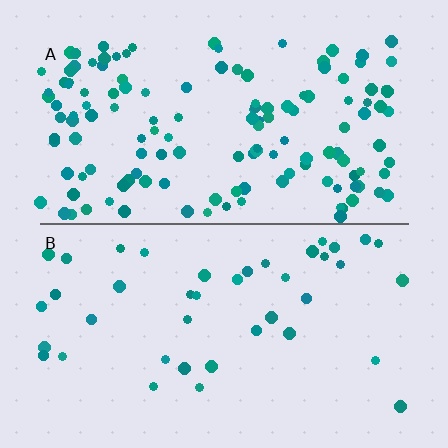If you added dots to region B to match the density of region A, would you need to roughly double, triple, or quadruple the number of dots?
Approximately triple.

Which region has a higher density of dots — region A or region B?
A (the top).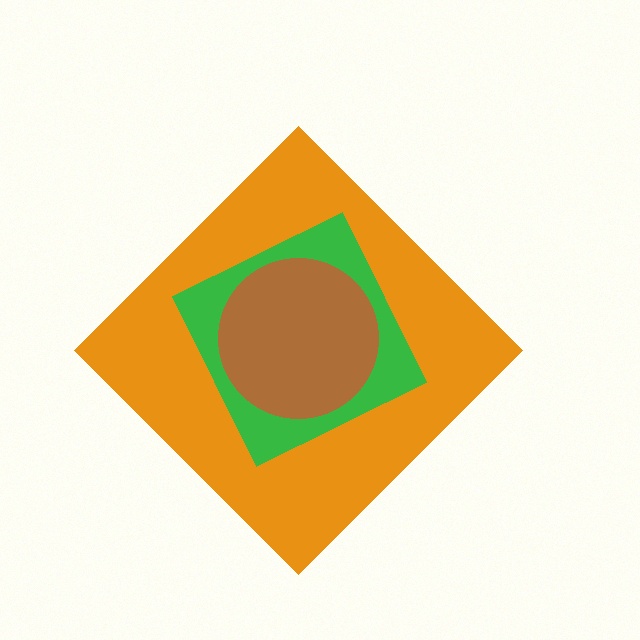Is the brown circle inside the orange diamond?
Yes.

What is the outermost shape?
The orange diamond.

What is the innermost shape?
The brown circle.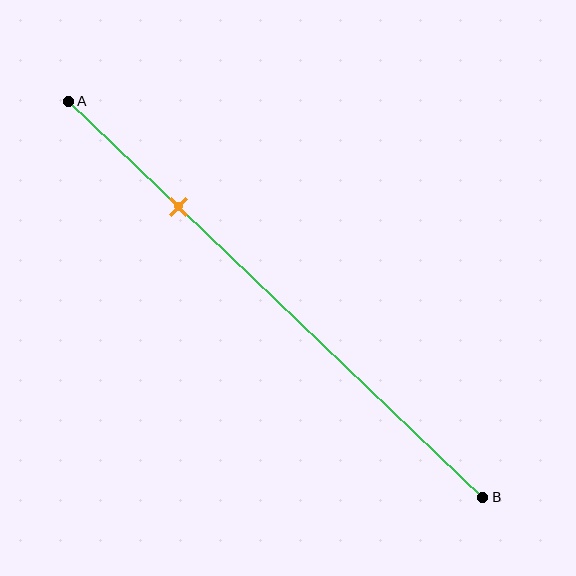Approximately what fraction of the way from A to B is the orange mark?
The orange mark is approximately 25% of the way from A to B.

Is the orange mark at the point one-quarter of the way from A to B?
Yes, the mark is approximately at the one-quarter point.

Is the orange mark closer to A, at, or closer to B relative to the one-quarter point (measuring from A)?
The orange mark is approximately at the one-quarter point of segment AB.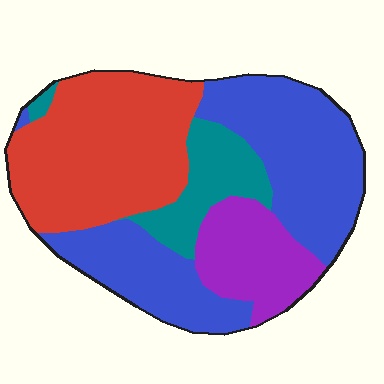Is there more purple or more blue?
Blue.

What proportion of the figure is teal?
Teal takes up about one eighth (1/8) of the figure.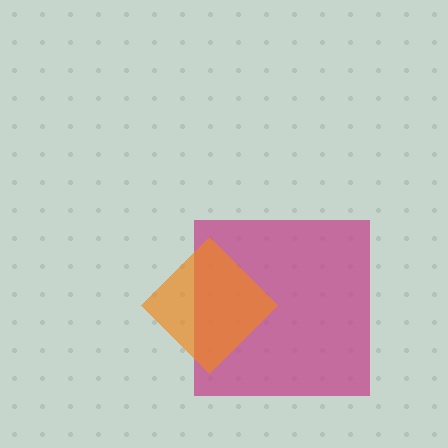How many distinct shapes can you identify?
There are 2 distinct shapes: a magenta square, an orange diamond.